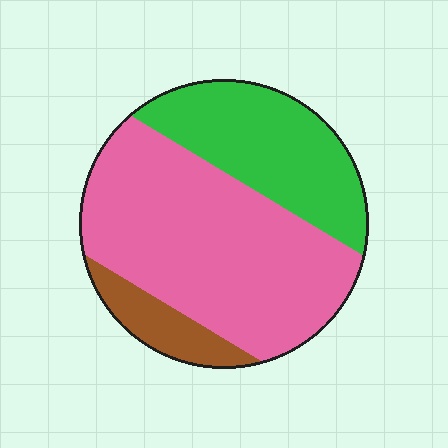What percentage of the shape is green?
Green takes up about one third (1/3) of the shape.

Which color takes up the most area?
Pink, at roughly 60%.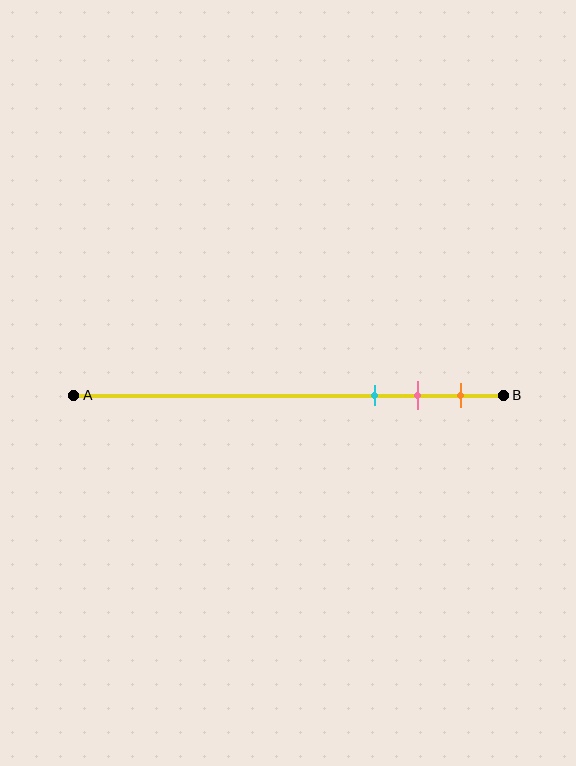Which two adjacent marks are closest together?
The pink and orange marks are the closest adjacent pair.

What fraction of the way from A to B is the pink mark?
The pink mark is approximately 80% (0.8) of the way from A to B.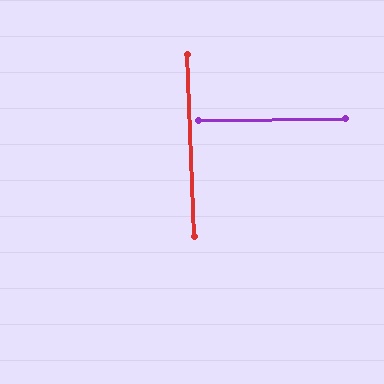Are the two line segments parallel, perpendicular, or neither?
Perpendicular — they meet at approximately 89°.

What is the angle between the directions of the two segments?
Approximately 89 degrees.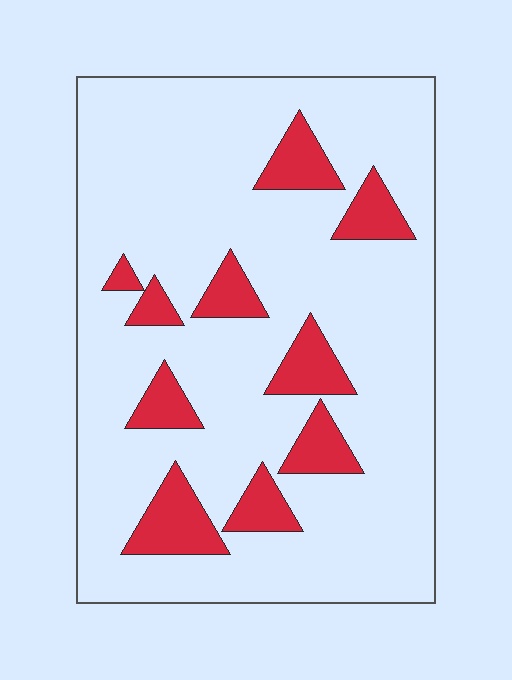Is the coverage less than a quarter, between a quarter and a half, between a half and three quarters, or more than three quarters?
Less than a quarter.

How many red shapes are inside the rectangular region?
10.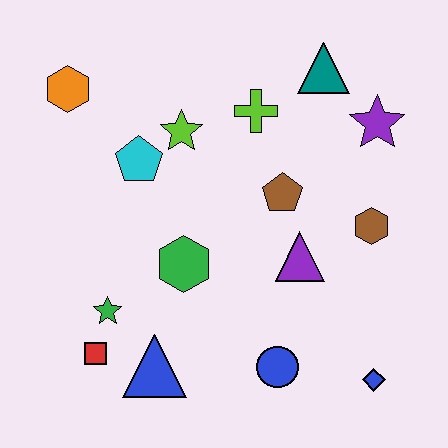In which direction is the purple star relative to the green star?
The purple star is to the right of the green star.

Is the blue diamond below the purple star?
Yes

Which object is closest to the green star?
The red square is closest to the green star.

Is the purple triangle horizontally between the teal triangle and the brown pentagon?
Yes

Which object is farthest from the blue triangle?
The teal triangle is farthest from the blue triangle.